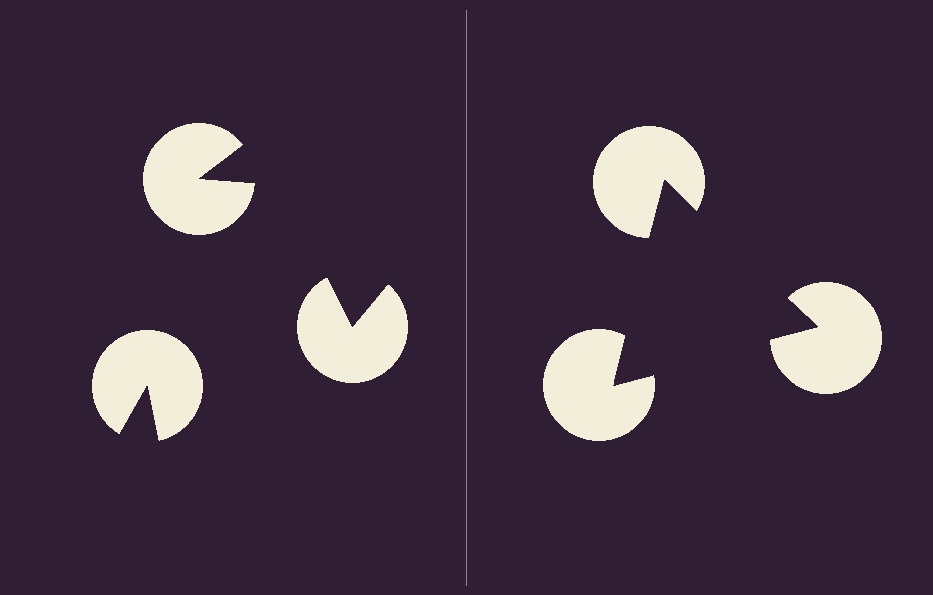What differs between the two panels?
The pac-man discs are positioned identically on both sides; only the wedge orientations differ. On the right they align to a triangle; on the left they are misaligned.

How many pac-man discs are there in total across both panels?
6 — 3 on each side.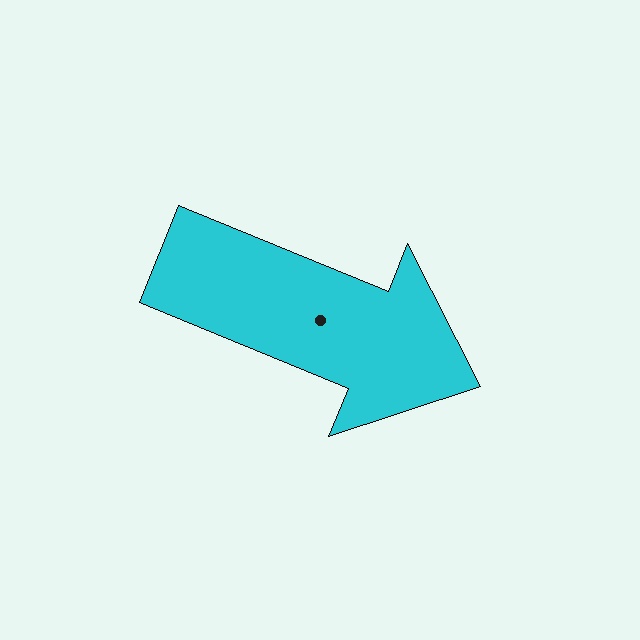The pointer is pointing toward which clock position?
Roughly 4 o'clock.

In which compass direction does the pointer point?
East.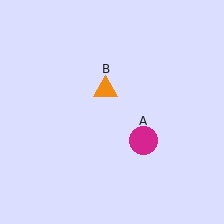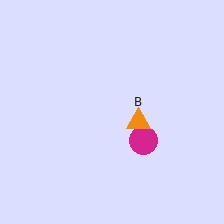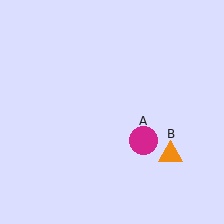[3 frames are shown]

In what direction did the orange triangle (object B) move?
The orange triangle (object B) moved down and to the right.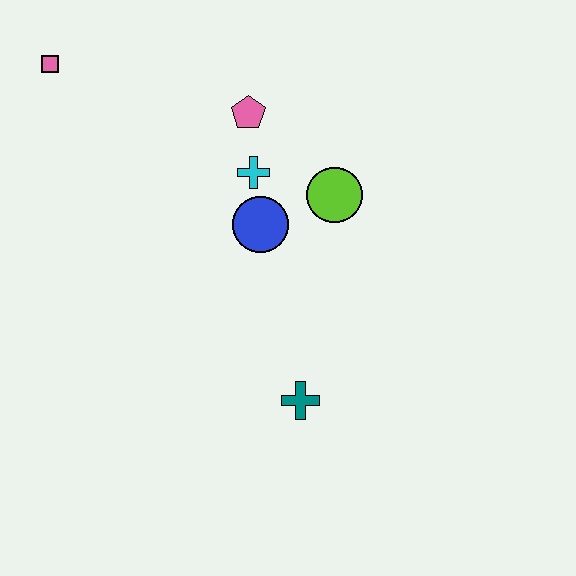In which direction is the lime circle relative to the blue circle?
The lime circle is to the right of the blue circle.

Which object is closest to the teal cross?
The blue circle is closest to the teal cross.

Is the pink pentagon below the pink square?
Yes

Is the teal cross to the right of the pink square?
Yes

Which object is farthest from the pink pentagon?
The teal cross is farthest from the pink pentagon.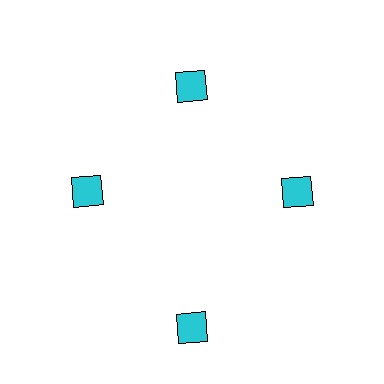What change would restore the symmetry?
The symmetry would be restored by moving it inward, back onto the ring so that all 4 squares sit at equal angles and equal distance from the center.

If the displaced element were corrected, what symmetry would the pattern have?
It would have 4-fold rotational symmetry — the pattern would map onto itself every 90 degrees.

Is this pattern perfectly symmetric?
No. The 4 cyan squares are arranged in a ring, but one element near the 6 o'clock position is pushed outward from the center, breaking the 4-fold rotational symmetry.